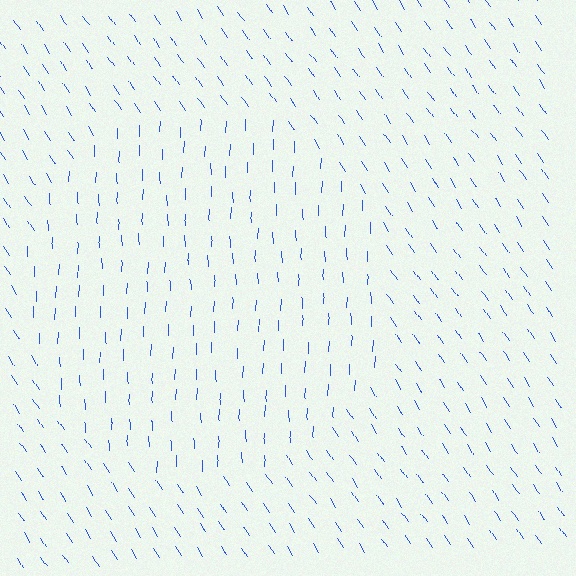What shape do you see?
I see a circle.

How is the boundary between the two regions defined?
The boundary is defined purely by a change in line orientation (approximately 35 degrees difference). All lines are the same color and thickness.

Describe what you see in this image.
The image is filled with small blue line segments. A circle region in the image has lines oriented differently from the surrounding lines, creating a visible texture boundary.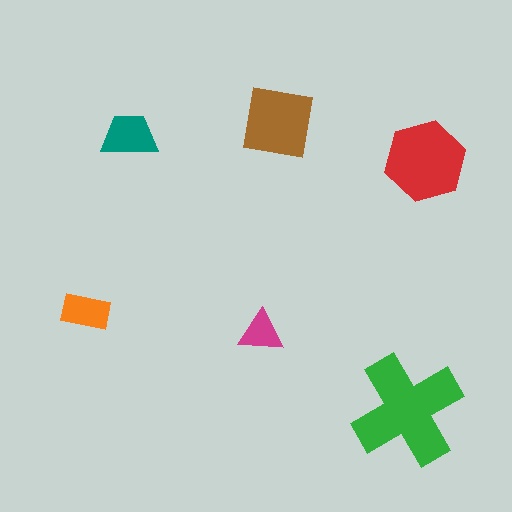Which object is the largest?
The green cross.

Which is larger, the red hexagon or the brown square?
The red hexagon.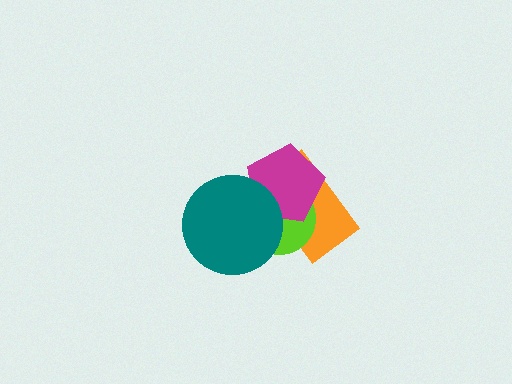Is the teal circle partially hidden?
No, no other shape covers it.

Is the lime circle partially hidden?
Yes, it is partially covered by another shape.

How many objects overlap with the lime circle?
3 objects overlap with the lime circle.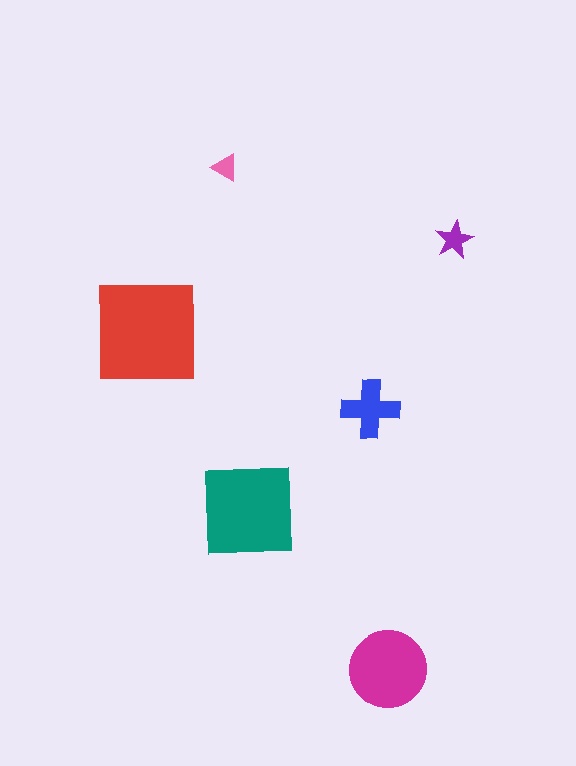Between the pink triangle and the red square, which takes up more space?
The red square.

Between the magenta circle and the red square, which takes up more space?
The red square.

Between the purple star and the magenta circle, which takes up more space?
The magenta circle.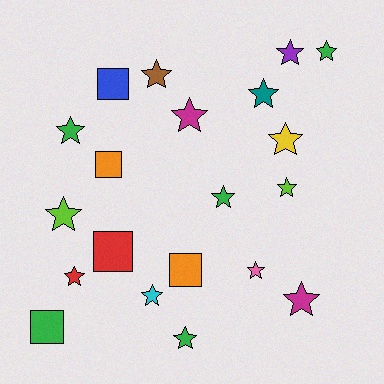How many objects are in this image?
There are 20 objects.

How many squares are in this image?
There are 5 squares.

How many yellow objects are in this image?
There is 1 yellow object.